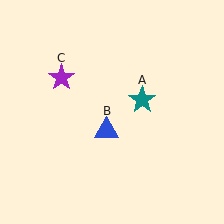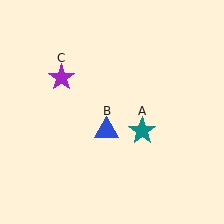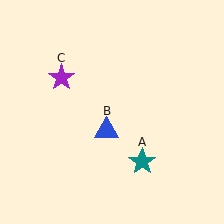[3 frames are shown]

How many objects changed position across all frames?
1 object changed position: teal star (object A).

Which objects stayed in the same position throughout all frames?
Blue triangle (object B) and purple star (object C) remained stationary.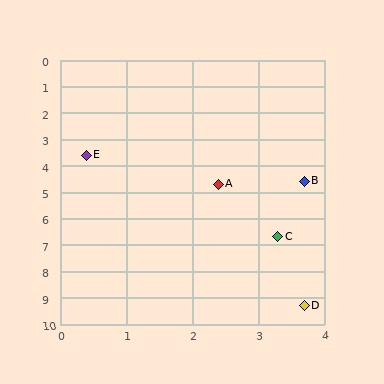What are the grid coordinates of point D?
Point D is at approximately (3.7, 9.3).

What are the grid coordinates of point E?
Point E is at approximately (0.4, 3.6).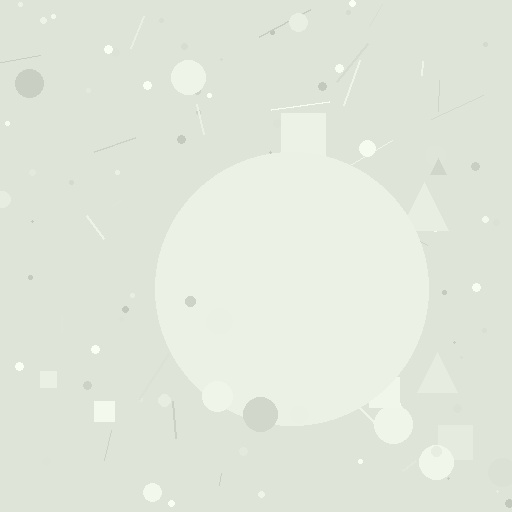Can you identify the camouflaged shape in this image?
The camouflaged shape is a circle.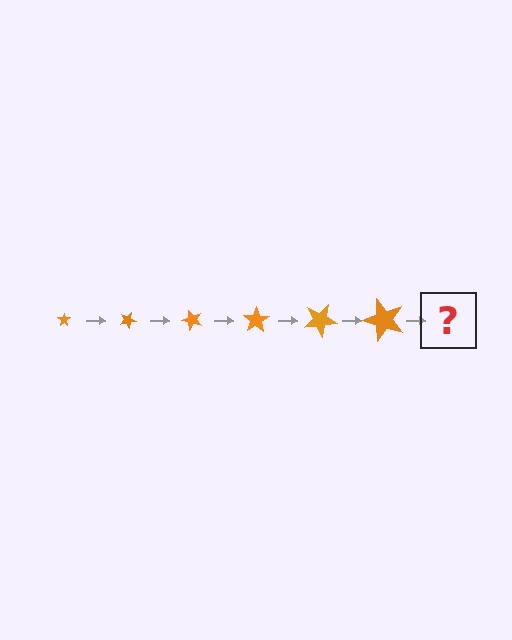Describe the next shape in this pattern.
It should be a star, larger than the previous one and rotated 150 degrees from the start.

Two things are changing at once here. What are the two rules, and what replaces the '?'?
The two rules are that the star grows larger each step and it rotates 25 degrees each step. The '?' should be a star, larger than the previous one and rotated 150 degrees from the start.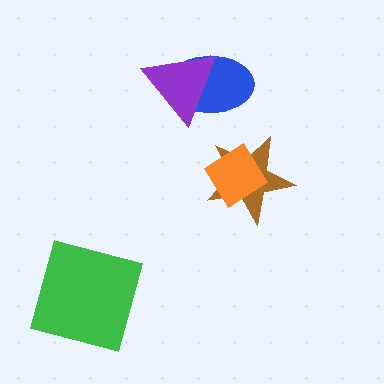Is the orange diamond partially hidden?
No, no other shape covers it.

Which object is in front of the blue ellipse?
The purple triangle is in front of the blue ellipse.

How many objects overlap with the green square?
0 objects overlap with the green square.